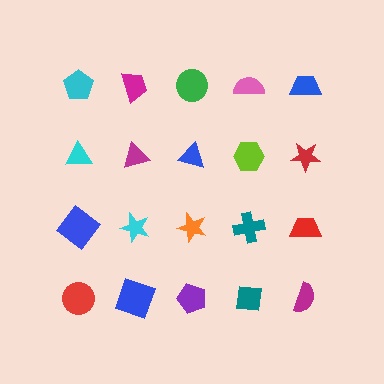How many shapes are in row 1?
5 shapes.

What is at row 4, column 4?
A teal square.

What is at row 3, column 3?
An orange star.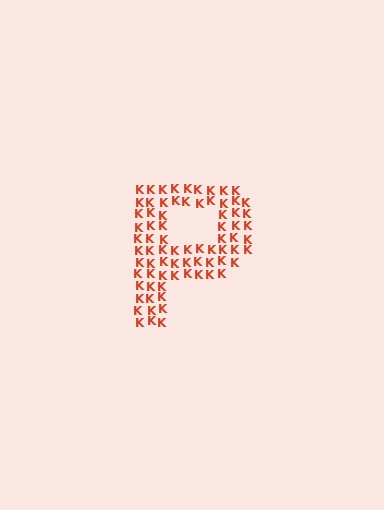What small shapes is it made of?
It is made of small letter K's.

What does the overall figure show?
The overall figure shows the letter P.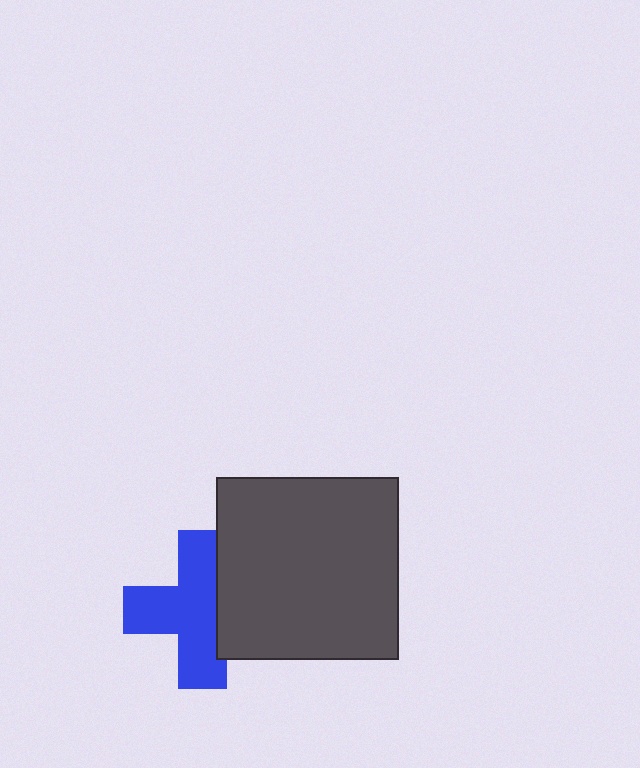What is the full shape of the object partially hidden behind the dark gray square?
The partially hidden object is a blue cross.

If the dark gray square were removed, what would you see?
You would see the complete blue cross.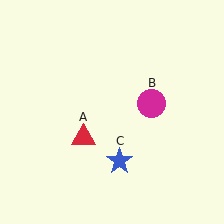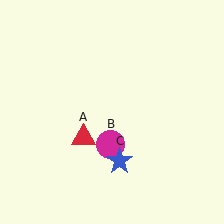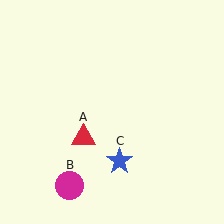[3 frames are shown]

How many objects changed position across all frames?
1 object changed position: magenta circle (object B).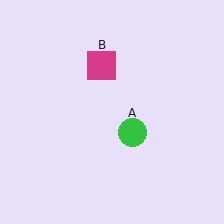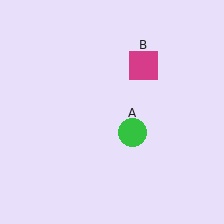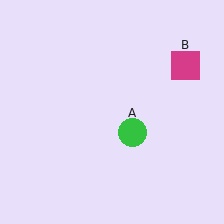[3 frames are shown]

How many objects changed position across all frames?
1 object changed position: magenta square (object B).